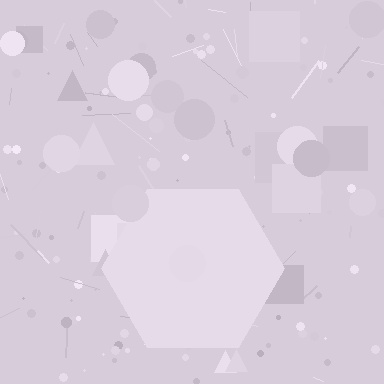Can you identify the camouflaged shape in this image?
The camouflaged shape is a hexagon.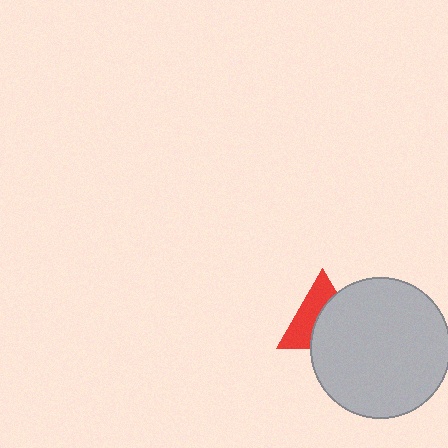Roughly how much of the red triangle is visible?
About half of it is visible (roughly 47%).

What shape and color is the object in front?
The object in front is a light gray circle.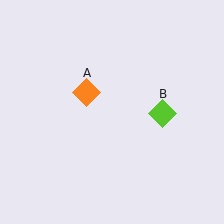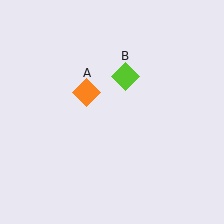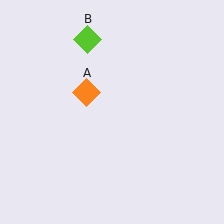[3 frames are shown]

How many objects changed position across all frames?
1 object changed position: lime diamond (object B).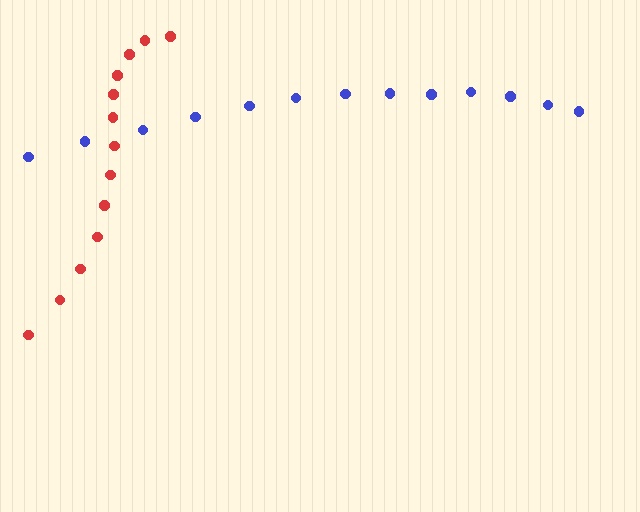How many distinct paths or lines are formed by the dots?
There are 2 distinct paths.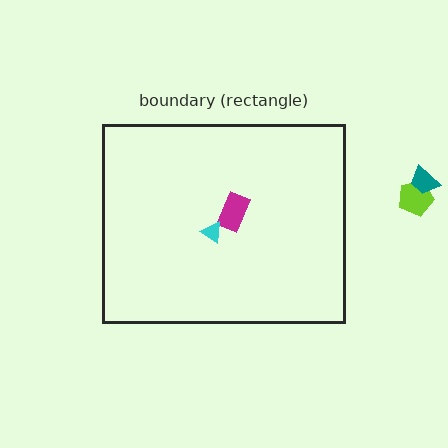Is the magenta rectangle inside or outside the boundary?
Inside.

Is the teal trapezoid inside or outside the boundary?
Outside.